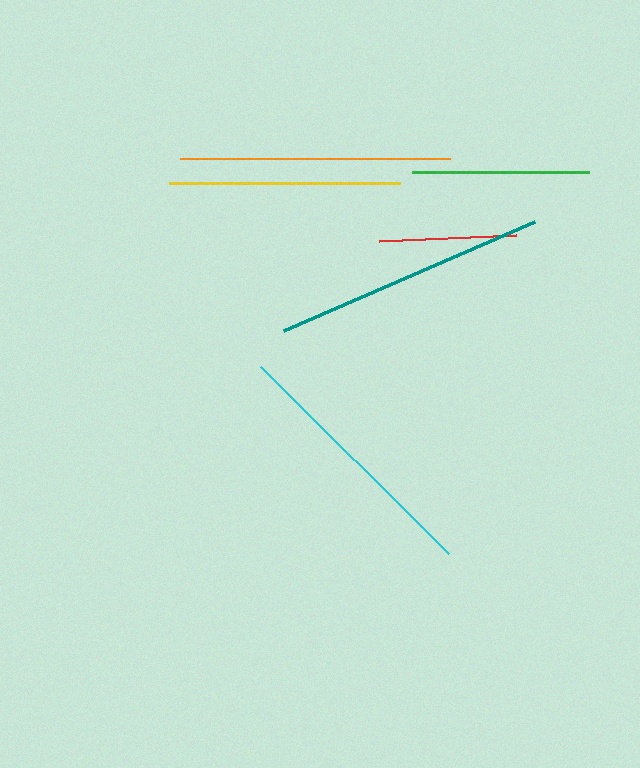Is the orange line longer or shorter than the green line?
The orange line is longer than the green line.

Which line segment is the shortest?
The red line is the shortest at approximately 137 pixels.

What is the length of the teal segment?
The teal segment is approximately 274 pixels long.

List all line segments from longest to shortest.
From longest to shortest: teal, orange, cyan, yellow, green, red.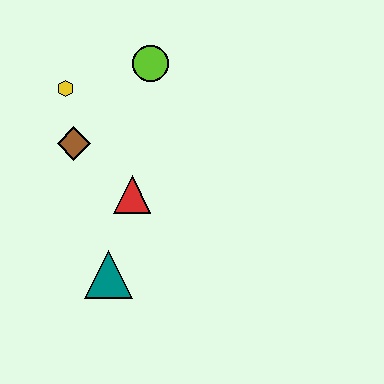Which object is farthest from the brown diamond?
The teal triangle is farthest from the brown diamond.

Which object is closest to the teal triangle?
The red triangle is closest to the teal triangle.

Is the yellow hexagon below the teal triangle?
No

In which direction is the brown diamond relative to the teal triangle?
The brown diamond is above the teal triangle.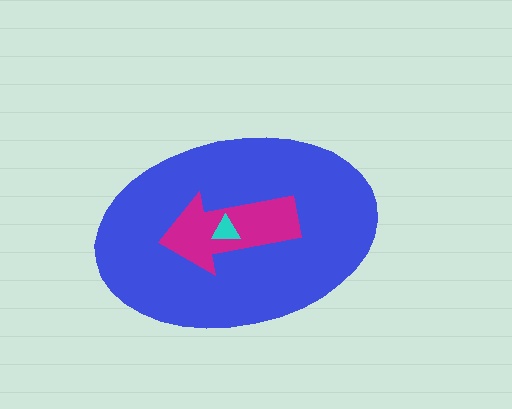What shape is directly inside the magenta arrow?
The cyan triangle.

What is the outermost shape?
The blue ellipse.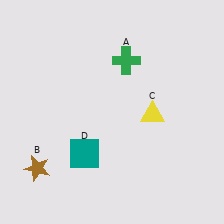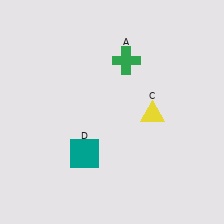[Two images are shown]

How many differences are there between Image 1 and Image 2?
There is 1 difference between the two images.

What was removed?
The brown star (B) was removed in Image 2.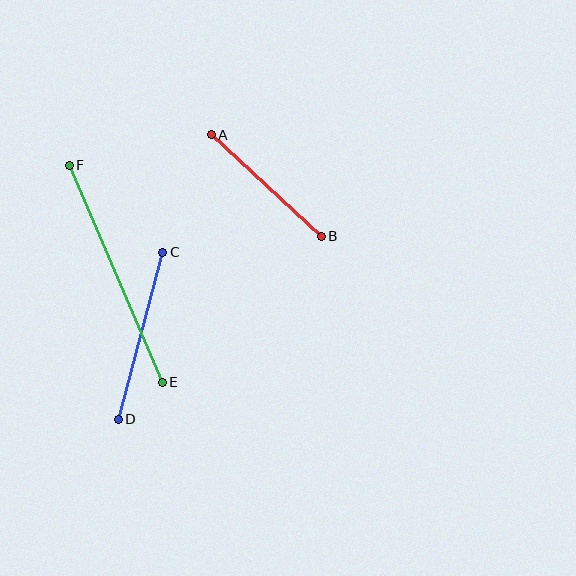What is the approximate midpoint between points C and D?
The midpoint is at approximately (141, 336) pixels.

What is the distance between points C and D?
The distance is approximately 173 pixels.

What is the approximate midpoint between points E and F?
The midpoint is at approximately (116, 274) pixels.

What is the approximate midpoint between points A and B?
The midpoint is at approximately (266, 185) pixels.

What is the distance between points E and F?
The distance is approximately 236 pixels.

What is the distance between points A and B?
The distance is approximately 149 pixels.